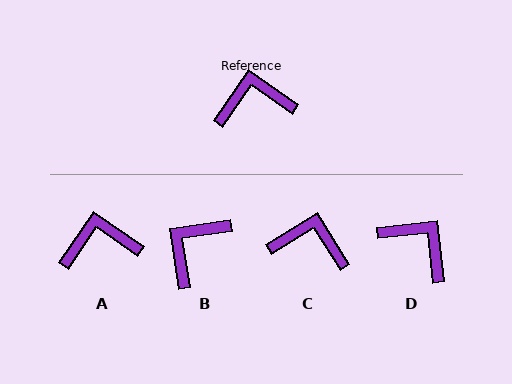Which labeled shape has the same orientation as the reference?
A.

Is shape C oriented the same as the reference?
No, it is off by about 23 degrees.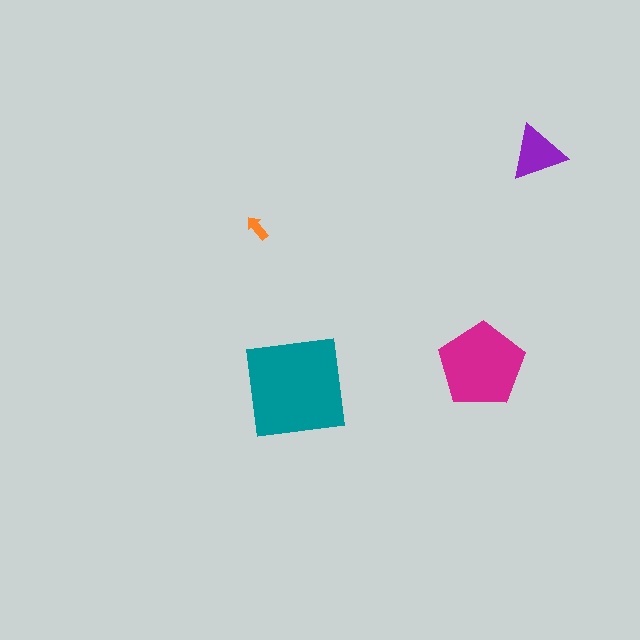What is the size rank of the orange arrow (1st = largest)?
4th.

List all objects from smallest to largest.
The orange arrow, the purple triangle, the magenta pentagon, the teal square.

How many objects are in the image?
There are 4 objects in the image.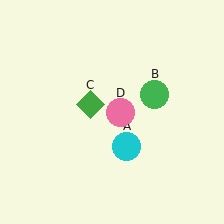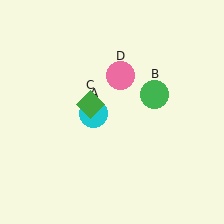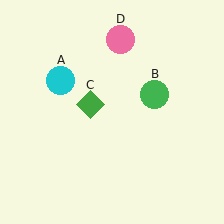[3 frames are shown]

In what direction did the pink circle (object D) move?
The pink circle (object D) moved up.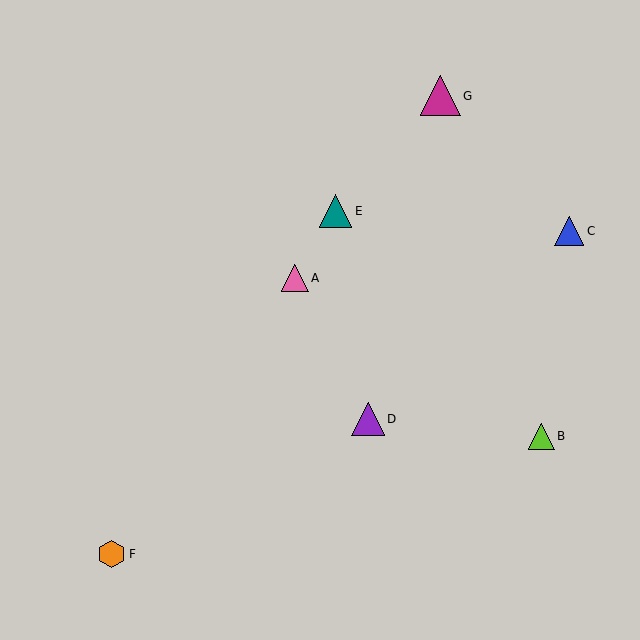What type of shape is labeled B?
Shape B is a lime triangle.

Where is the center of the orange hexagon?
The center of the orange hexagon is at (112, 554).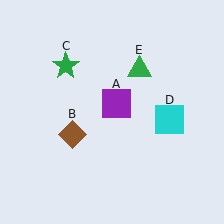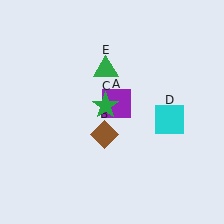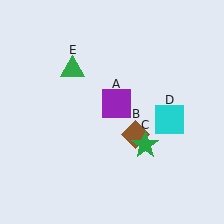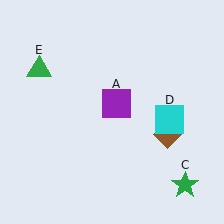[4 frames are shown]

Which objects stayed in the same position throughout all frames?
Purple square (object A) and cyan square (object D) remained stationary.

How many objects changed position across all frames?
3 objects changed position: brown diamond (object B), green star (object C), green triangle (object E).